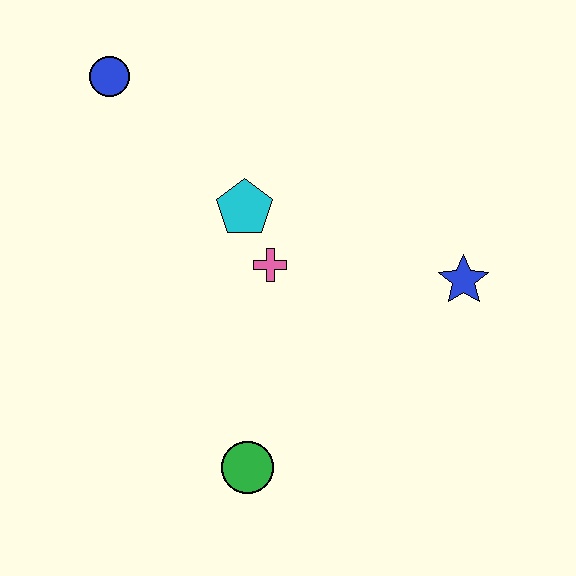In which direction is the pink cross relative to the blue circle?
The pink cross is below the blue circle.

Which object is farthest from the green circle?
The blue circle is farthest from the green circle.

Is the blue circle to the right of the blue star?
No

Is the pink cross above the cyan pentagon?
No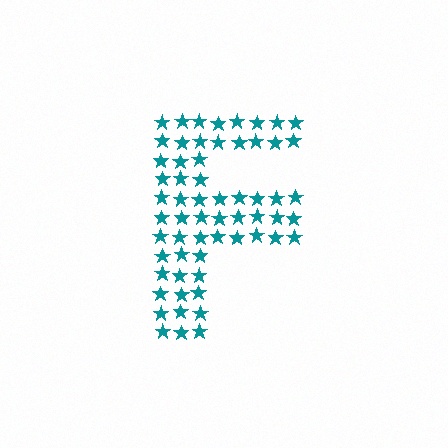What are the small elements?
The small elements are stars.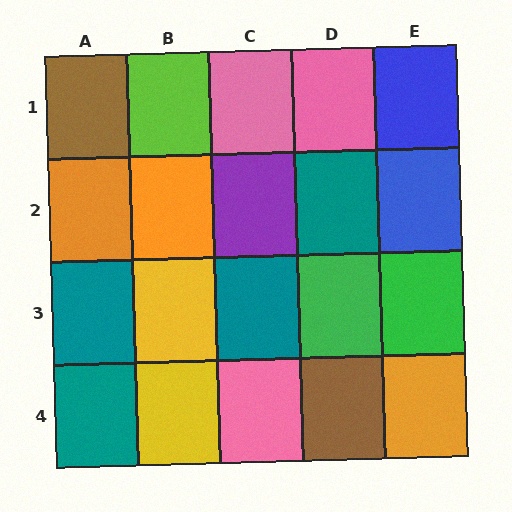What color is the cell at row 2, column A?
Orange.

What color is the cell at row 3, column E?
Green.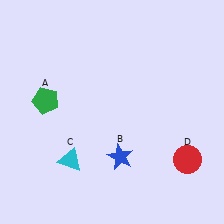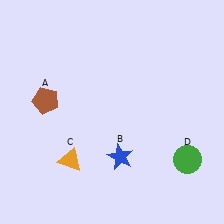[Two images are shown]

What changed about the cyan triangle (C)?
In Image 1, C is cyan. In Image 2, it changed to orange.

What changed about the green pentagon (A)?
In Image 1, A is green. In Image 2, it changed to brown.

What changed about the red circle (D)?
In Image 1, D is red. In Image 2, it changed to green.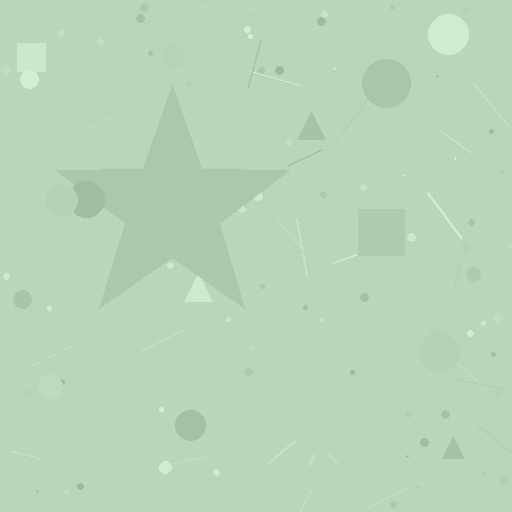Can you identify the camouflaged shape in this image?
The camouflaged shape is a star.